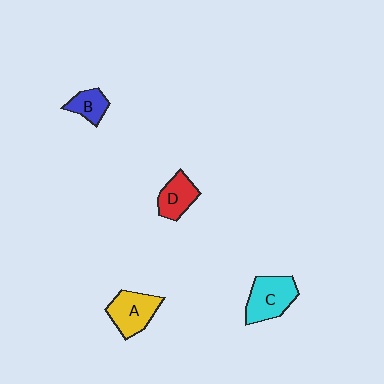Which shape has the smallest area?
Shape B (blue).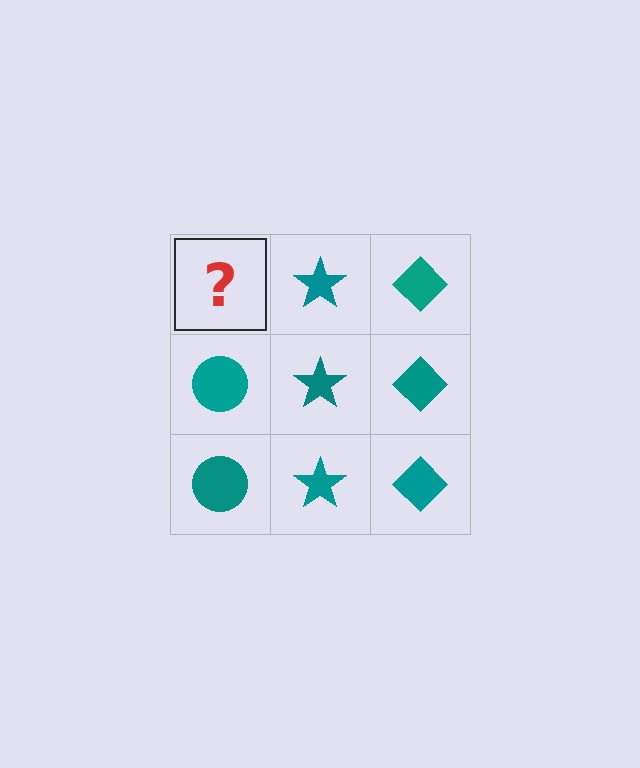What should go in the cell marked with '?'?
The missing cell should contain a teal circle.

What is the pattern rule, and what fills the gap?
The rule is that each column has a consistent shape. The gap should be filled with a teal circle.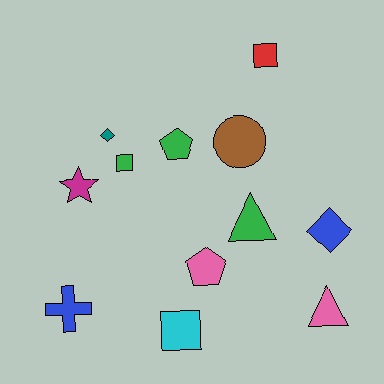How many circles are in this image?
There is 1 circle.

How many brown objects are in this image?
There is 1 brown object.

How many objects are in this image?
There are 12 objects.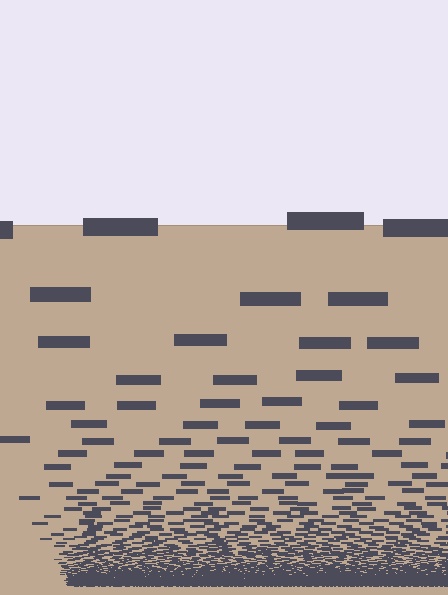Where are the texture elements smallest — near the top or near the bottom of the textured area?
Near the bottom.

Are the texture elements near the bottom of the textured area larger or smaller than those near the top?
Smaller. The gradient is inverted — elements near the bottom are smaller and denser.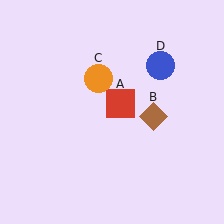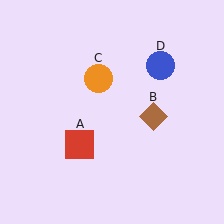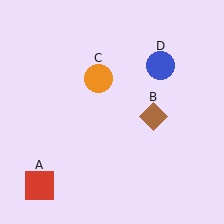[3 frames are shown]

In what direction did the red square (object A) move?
The red square (object A) moved down and to the left.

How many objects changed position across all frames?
1 object changed position: red square (object A).